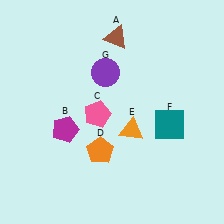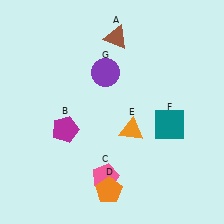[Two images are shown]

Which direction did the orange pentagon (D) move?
The orange pentagon (D) moved down.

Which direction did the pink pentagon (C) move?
The pink pentagon (C) moved down.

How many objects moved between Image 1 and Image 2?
2 objects moved between the two images.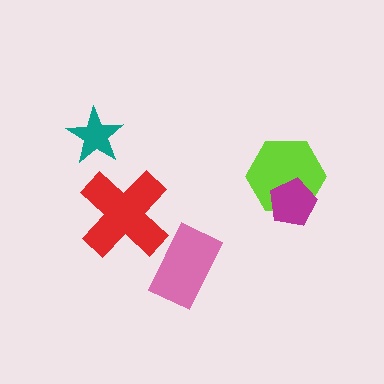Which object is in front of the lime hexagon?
The magenta pentagon is in front of the lime hexagon.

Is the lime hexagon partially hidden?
Yes, it is partially covered by another shape.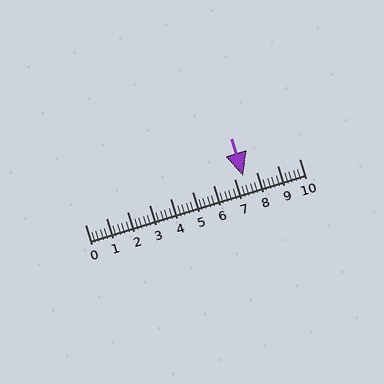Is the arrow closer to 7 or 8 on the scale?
The arrow is closer to 7.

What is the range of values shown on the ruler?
The ruler shows values from 0 to 10.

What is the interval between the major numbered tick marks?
The major tick marks are spaced 1 units apart.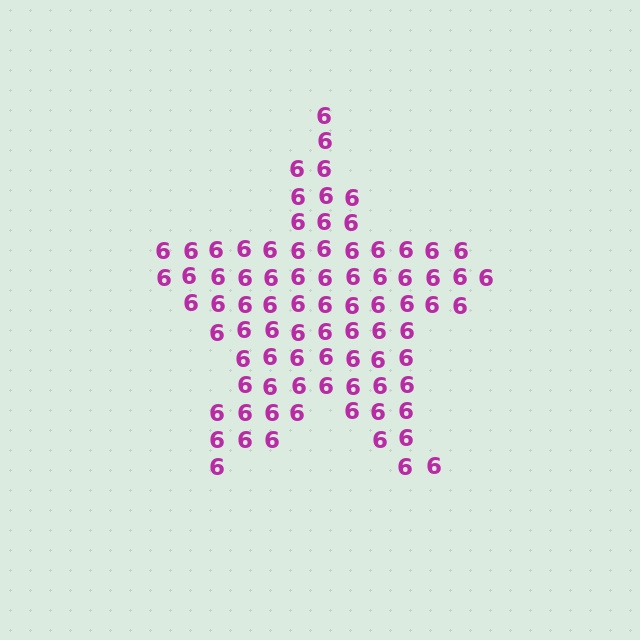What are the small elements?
The small elements are digit 6's.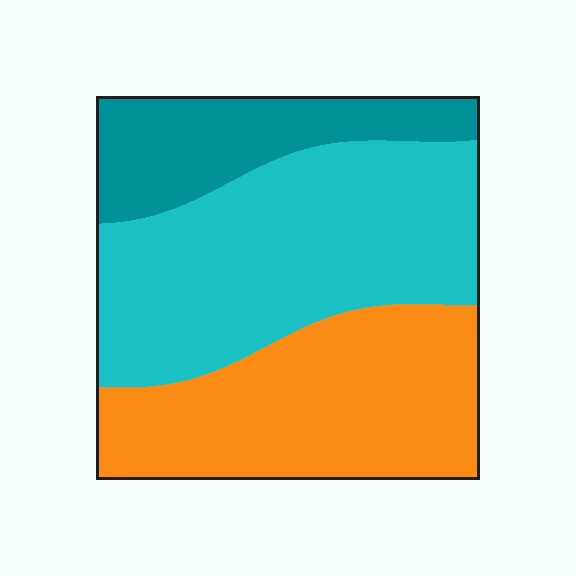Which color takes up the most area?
Cyan, at roughly 45%.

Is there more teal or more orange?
Orange.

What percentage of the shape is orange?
Orange takes up between a quarter and a half of the shape.